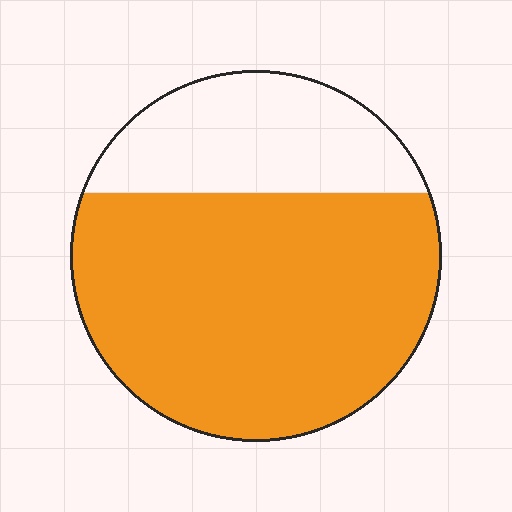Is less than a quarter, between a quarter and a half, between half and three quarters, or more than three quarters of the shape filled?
Between half and three quarters.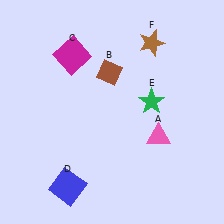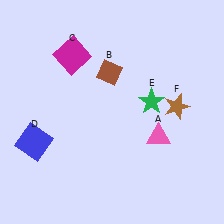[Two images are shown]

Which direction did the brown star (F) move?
The brown star (F) moved down.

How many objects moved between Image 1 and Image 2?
2 objects moved between the two images.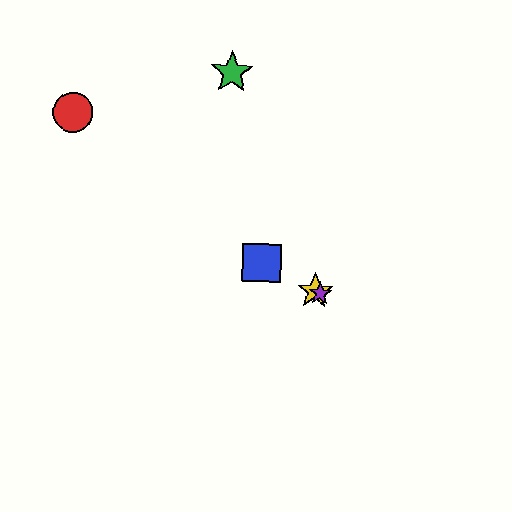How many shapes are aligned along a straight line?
3 shapes (the blue square, the yellow star, the purple star) are aligned along a straight line.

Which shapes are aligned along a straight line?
The blue square, the yellow star, the purple star are aligned along a straight line.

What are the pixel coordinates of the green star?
The green star is at (232, 73).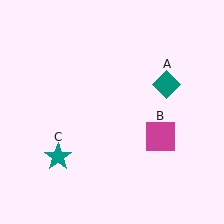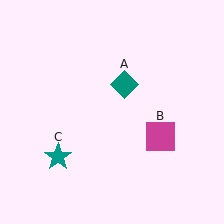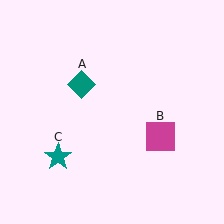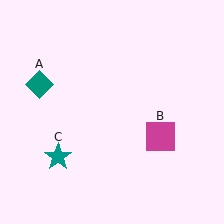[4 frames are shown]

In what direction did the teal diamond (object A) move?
The teal diamond (object A) moved left.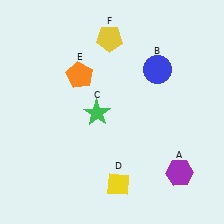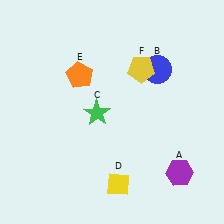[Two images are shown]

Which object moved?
The yellow pentagon (F) moved right.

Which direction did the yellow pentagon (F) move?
The yellow pentagon (F) moved right.